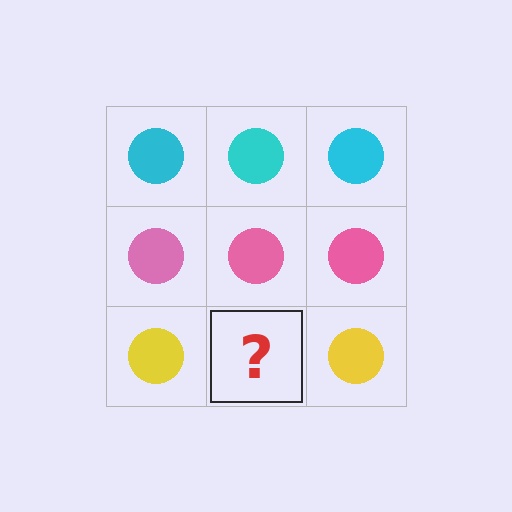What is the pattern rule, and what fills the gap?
The rule is that each row has a consistent color. The gap should be filled with a yellow circle.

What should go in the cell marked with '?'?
The missing cell should contain a yellow circle.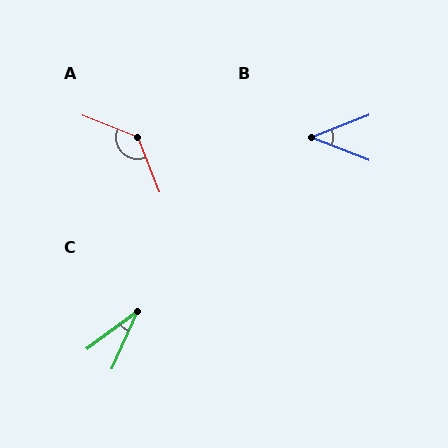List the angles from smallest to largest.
C (29°), B (43°), A (134°).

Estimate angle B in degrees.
Approximately 43 degrees.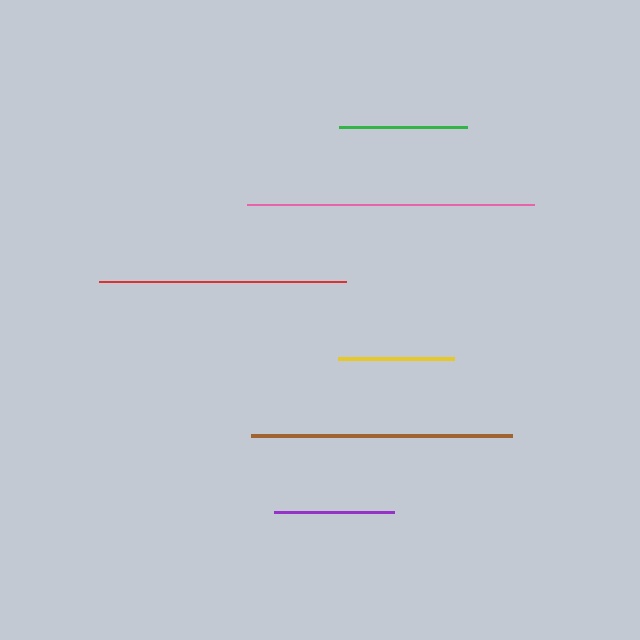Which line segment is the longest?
The pink line is the longest at approximately 287 pixels.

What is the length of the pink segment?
The pink segment is approximately 287 pixels long.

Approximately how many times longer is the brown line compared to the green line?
The brown line is approximately 2.1 times the length of the green line.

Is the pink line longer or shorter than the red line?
The pink line is longer than the red line.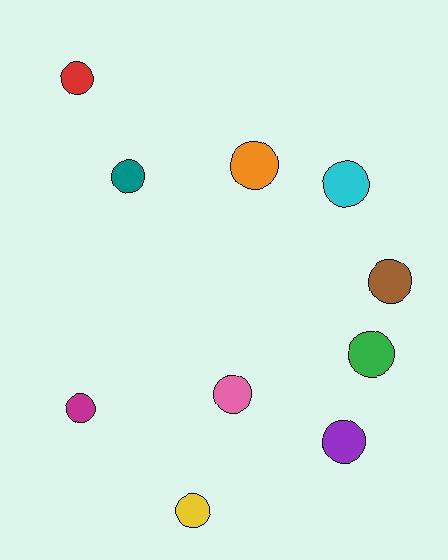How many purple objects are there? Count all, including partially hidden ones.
There is 1 purple object.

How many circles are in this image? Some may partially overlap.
There are 10 circles.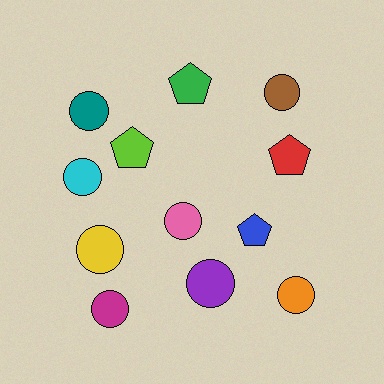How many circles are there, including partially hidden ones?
There are 8 circles.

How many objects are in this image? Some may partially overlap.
There are 12 objects.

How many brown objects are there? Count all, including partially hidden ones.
There is 1 brown object.